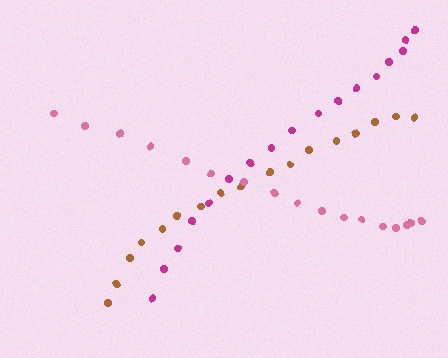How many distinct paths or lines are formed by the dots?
There are 3 distinct paths.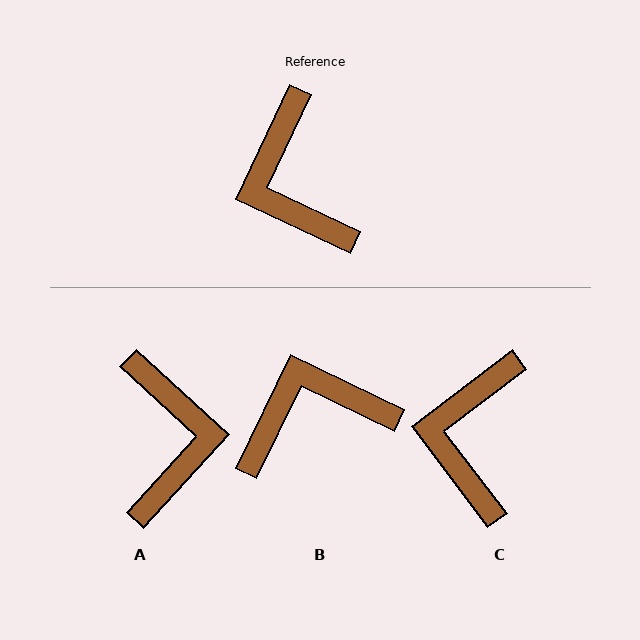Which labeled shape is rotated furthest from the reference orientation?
A, about 163 degrees away.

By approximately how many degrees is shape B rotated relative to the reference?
Approximately 91 degrees clockwise.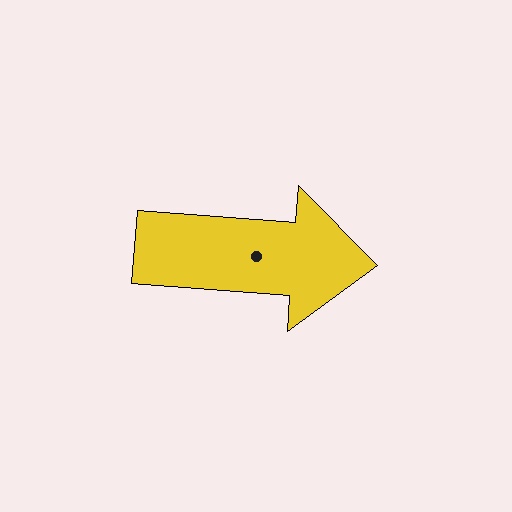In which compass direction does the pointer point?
East.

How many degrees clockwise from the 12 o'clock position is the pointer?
Approximately 94 degrees.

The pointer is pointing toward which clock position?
Roughly 3 o'clock.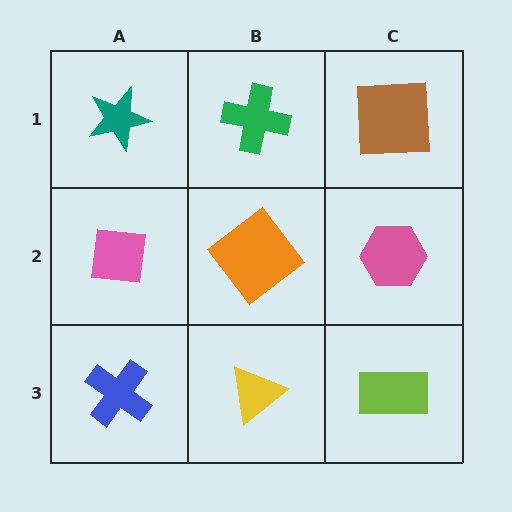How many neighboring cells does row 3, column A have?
2.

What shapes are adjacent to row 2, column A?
A teal star (row 1, column A), a blue cross (row 3, column A), an orange diamond (row 2, column B).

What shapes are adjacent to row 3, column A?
A pink square (row 2, column A), a yellow triangle (row 3, column B).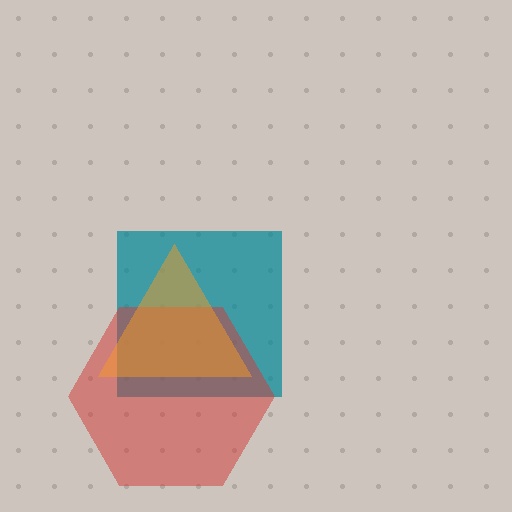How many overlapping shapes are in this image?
There are 3 overlapping shapes in the image.